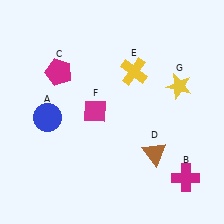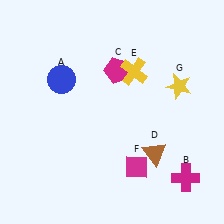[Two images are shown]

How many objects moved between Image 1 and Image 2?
3 objects moved between the two images.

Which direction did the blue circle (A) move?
The blue circle (A) moved up.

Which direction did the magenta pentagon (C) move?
The magenta pentagon (C) moved right.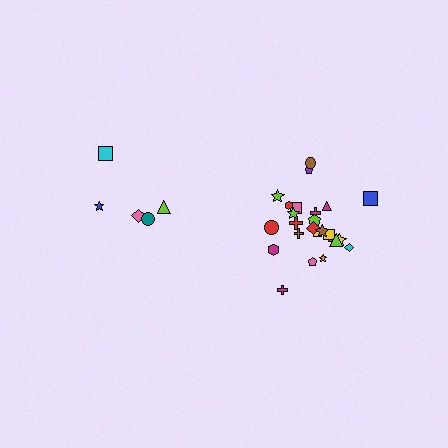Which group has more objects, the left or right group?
The right group.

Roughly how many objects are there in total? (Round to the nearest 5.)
Roughly 30 objects in total.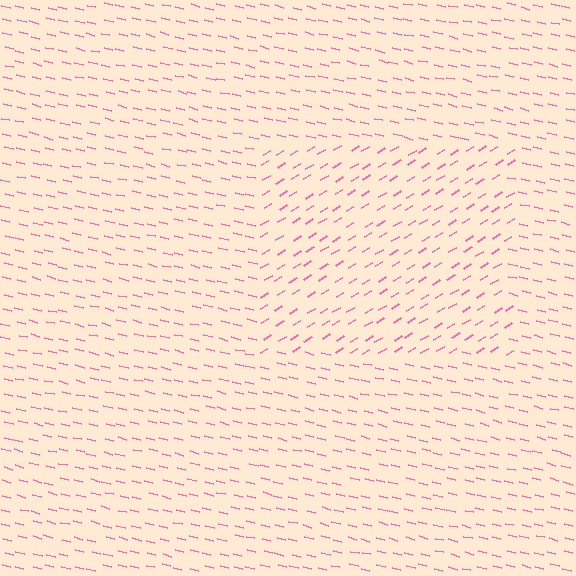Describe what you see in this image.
The image is filled with small pink line segments. A rectangle region in the image has lines oriented differently from the surrounding lines, creating a visible texture boundary.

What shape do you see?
I see a rectangle.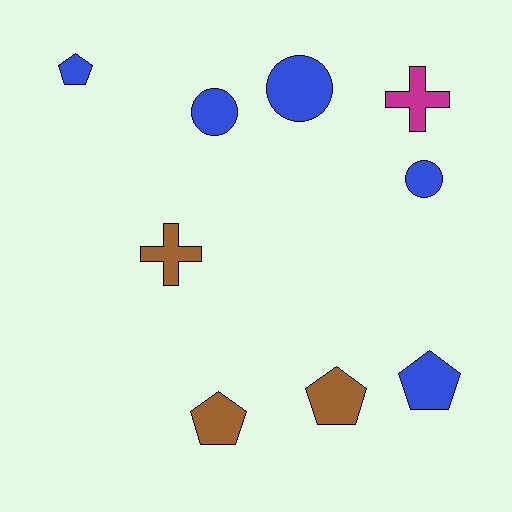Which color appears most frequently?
Blue, with 5 objects.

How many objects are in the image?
There are 9 objects.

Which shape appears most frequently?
Pentagon, with 4 objects.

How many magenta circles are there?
There are no magenta circles.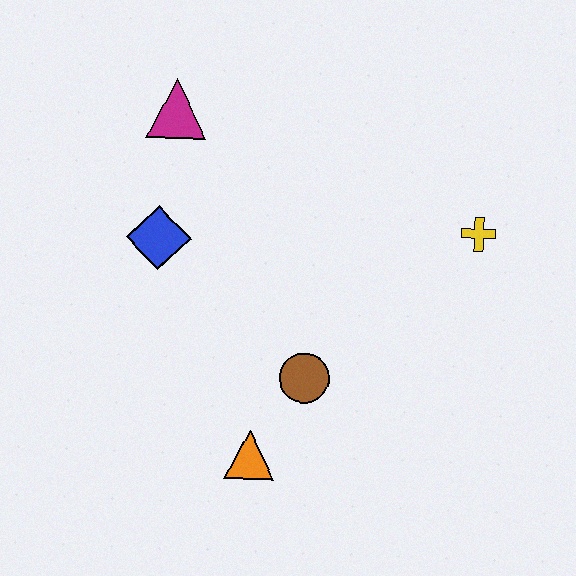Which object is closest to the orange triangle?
The brown circle is closest to the orange triangle.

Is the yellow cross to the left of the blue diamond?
No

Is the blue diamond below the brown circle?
No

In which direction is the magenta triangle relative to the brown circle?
The magenta triangle is above the brown circle.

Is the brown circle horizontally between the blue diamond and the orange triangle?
No